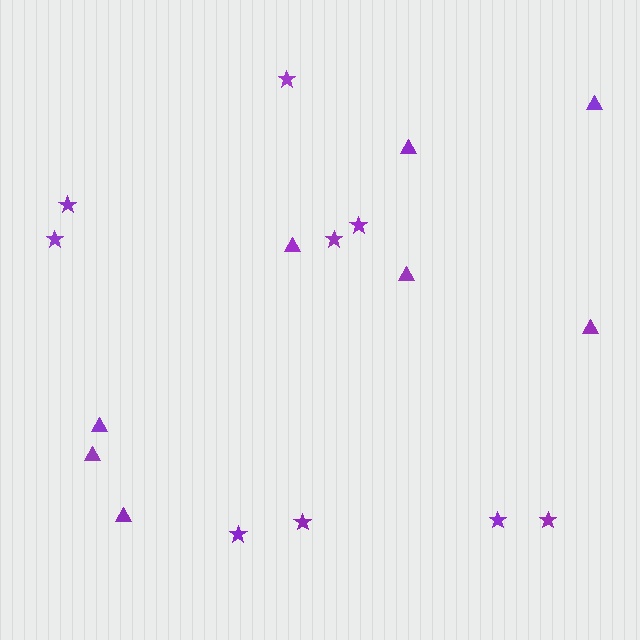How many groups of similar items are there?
There are 2 groups: one group of stars (9) and one group of triangles (8).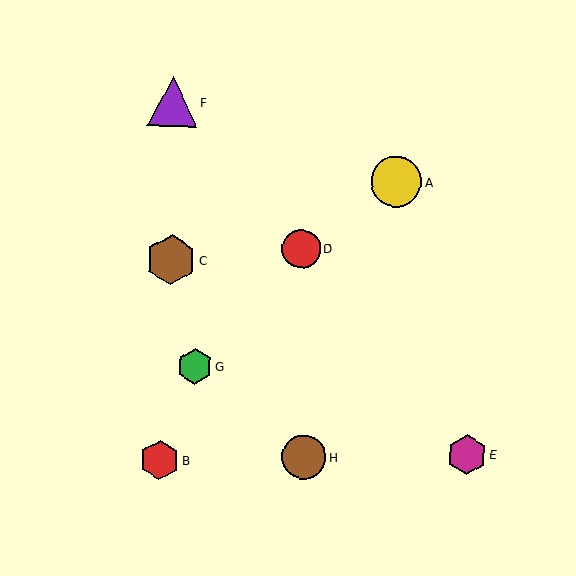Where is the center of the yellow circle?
The center of the yellow circle is at (396, 182).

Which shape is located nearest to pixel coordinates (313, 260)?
The red circle (labeled D) at (301, 249) is nearest to that location.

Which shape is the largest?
The yellow circle (labeled A) is the largest.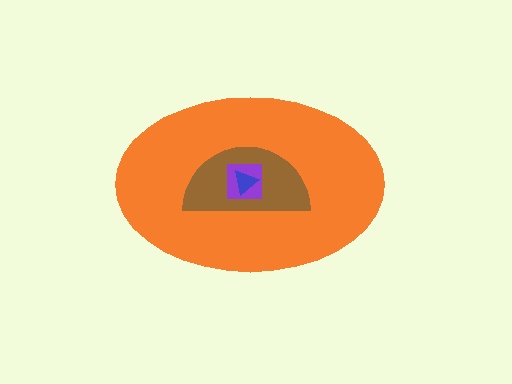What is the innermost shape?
The blue triangle.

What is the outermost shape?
The orange ellipse.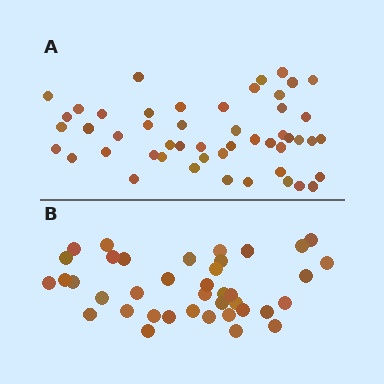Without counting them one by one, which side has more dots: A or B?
Region A (the top region) has more dots.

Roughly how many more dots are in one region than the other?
Region A has roughly 12 or so more dots than region B.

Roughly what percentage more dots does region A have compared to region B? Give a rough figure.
About 30% more.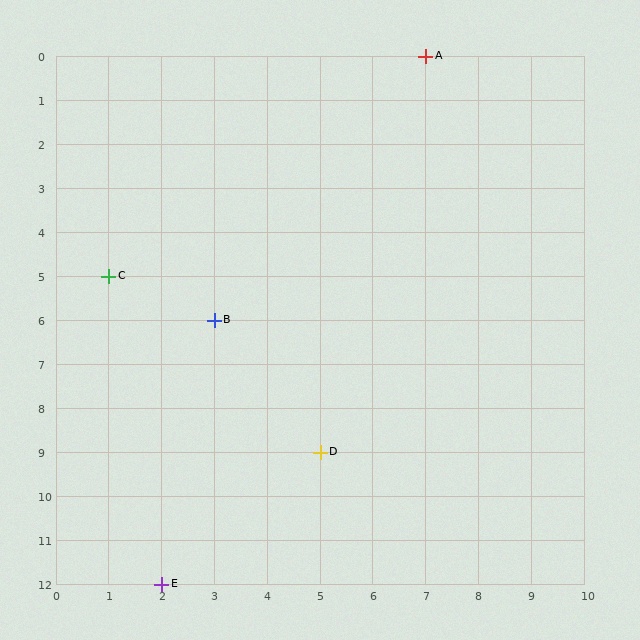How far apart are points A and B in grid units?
Points A and B are 4 columns and 6 rows apart (about 7.2 grid units diagonally).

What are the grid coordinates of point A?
Point A is at grid coordinates (7, 0).